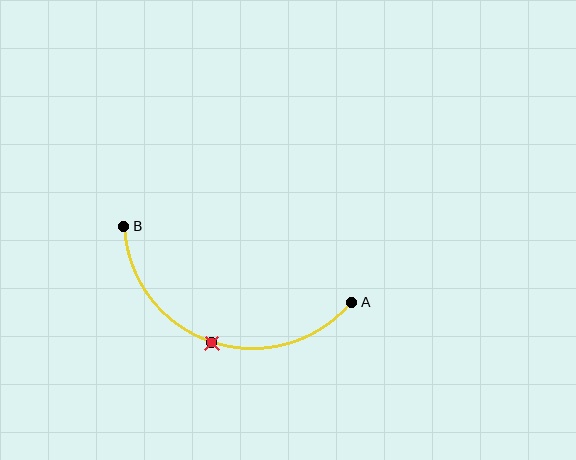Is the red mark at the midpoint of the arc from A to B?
Yes. The red mark lies on the arc at equal arc-length from both A and B — it is the arc midpoint.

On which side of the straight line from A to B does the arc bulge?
The arc bulges below the straight line connecting A and B.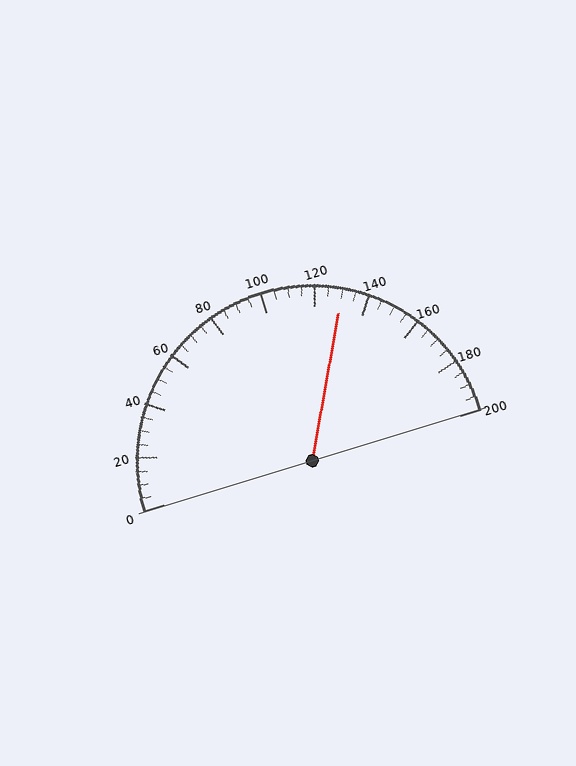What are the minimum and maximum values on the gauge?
The gauge ranges from 0 to 200.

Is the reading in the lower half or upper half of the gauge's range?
The reading is in the upper half of the range (0 to 200).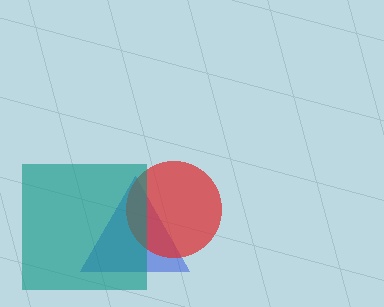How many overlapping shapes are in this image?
There are 3 overlapping shapes in the image.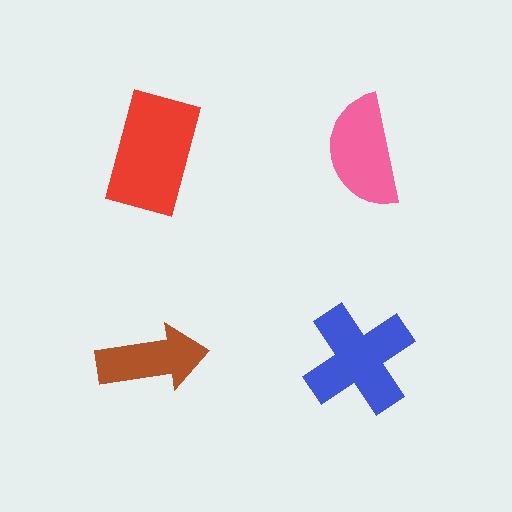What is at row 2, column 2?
A blue cross.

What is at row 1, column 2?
A pink semicircle.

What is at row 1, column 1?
A red rectangle.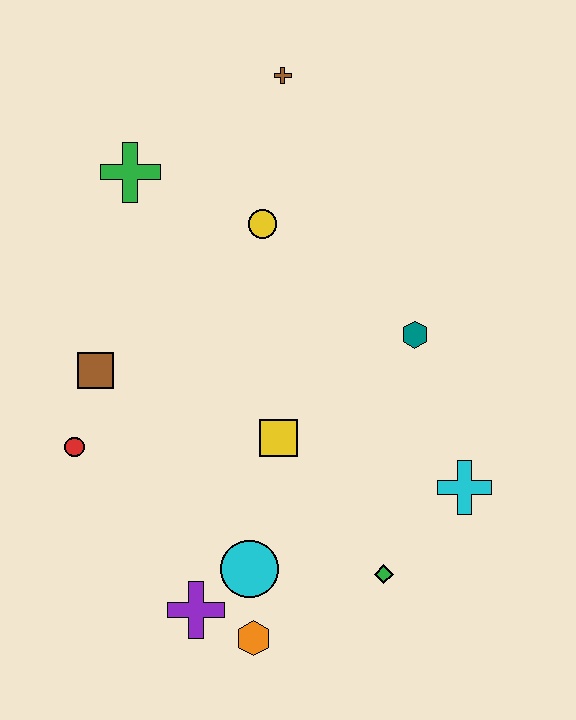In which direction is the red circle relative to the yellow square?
The red circle is to the left of the yellow square.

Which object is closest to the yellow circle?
The green cross is closest to the yellow circle.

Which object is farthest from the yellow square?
The brown cross is farthest from the yellow square.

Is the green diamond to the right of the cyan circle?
Yes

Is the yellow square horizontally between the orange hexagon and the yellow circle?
No